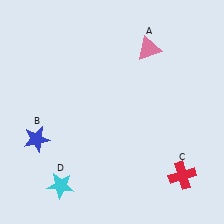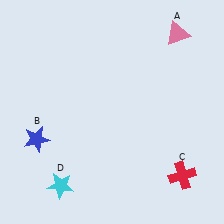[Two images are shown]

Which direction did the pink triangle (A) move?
The pink triangle (A) moved right.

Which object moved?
The pink triangle (A) moved right.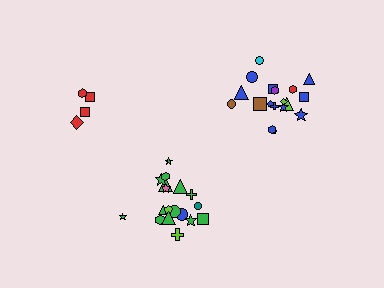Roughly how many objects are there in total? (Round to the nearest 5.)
Roughly 40 objects in total.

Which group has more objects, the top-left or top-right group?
The top-right group.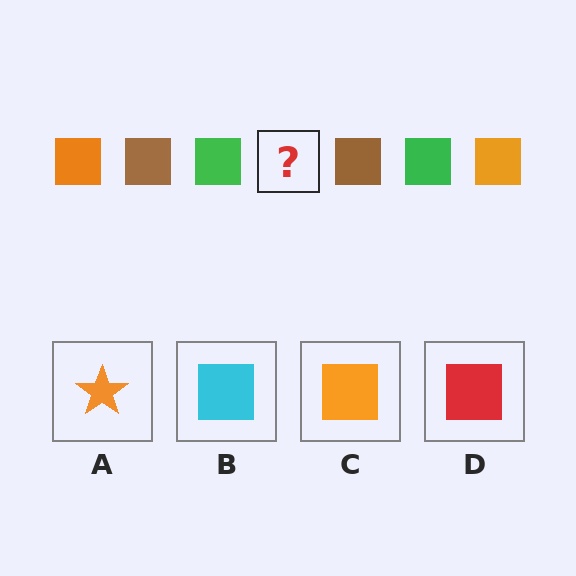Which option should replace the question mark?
Option C.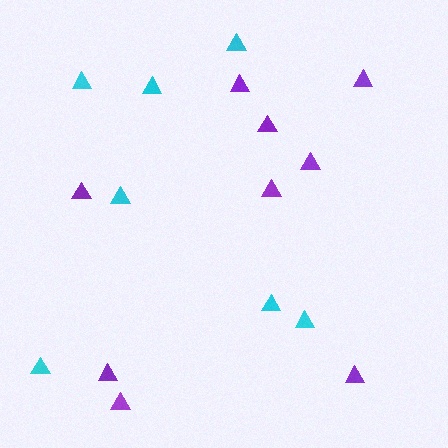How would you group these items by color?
There are 2 groups: one group of purple triangles (9) and one group of cyan triangles (7).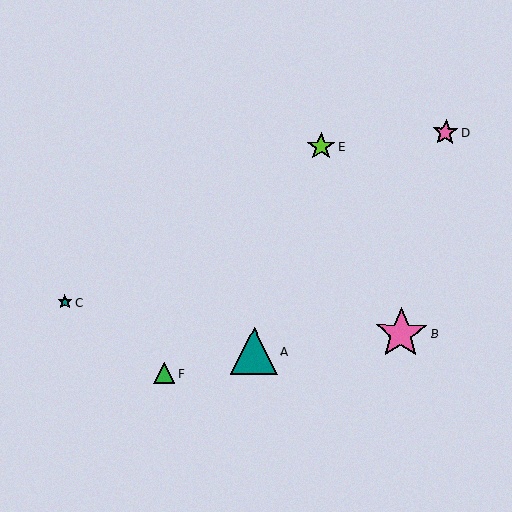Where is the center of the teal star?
The center of the teal star is at (65, 302).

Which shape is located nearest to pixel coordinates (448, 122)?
The pink star (labeled D) at (446, 132) is nearest to that location.